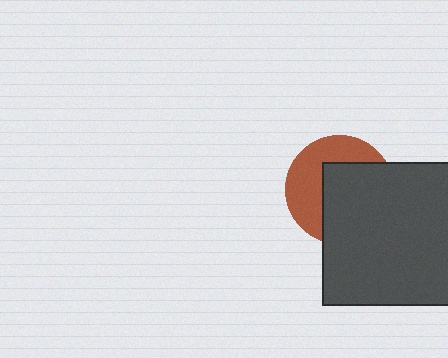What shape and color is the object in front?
The object in front is a dark gray square.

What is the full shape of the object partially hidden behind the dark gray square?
The partially hidden object is a brown circle.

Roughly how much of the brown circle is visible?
A small part of it is visible (roughly 44%).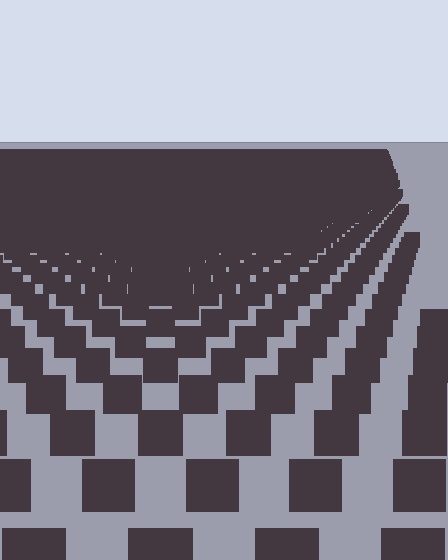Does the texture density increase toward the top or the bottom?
Density increases toward the top.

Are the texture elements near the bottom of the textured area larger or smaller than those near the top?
Larger. Near the bottom, elements are closer to the viewer and appear at a bigger on-screen size.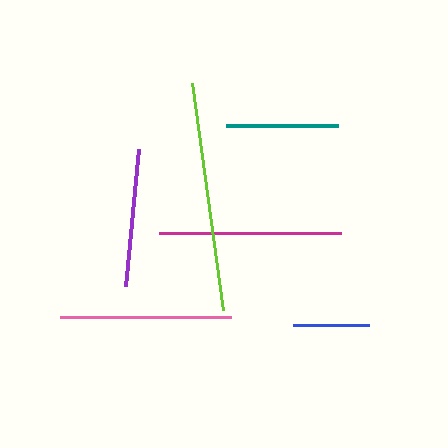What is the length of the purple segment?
The purple segment is approximately 137 pixels long.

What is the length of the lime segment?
The lime segment is approximately 230 pixels long.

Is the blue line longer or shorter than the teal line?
The teal line is longer than the blue line.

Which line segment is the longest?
The lime line is the longest at approximately 230 pixels.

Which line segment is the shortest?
The blue line is the shortest at approximately 76 pixels.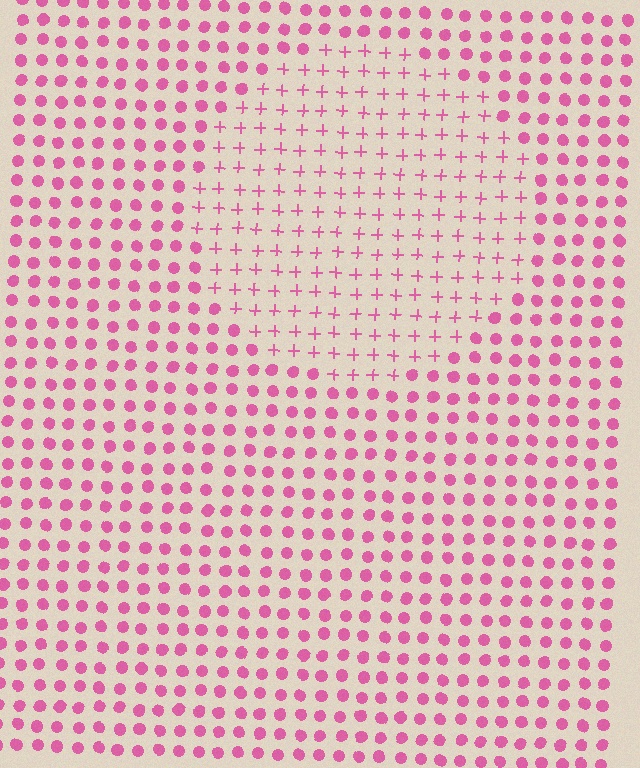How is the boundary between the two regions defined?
The boundary is defined by a change in element shape: plus signs inside vs. circles outside. All elements share the same color and spacing.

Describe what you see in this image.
The image is filled with small pink elements arranged in a uniform grid. A circle-shaped region contains plus signs, while the surrounding area contains circles. The boundary is defined purely by the change in element shape.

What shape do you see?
I see a circle.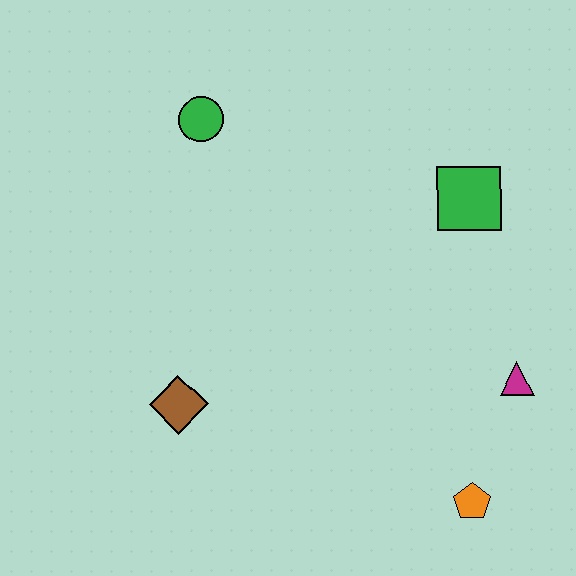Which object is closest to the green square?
The magenta triangle is closest to the green square.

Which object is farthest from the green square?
The brown diamond is farthest from the green square.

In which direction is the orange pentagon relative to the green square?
The orange pentagon is below the green square.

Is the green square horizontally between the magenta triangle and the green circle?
Yes